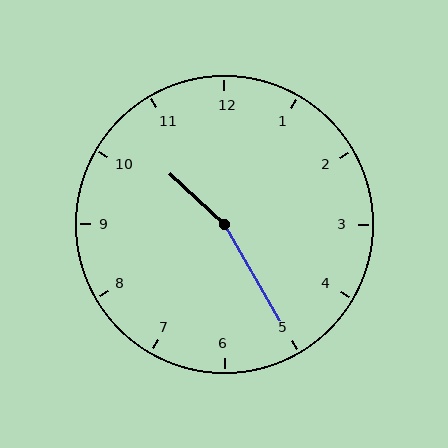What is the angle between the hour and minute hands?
Approximately 162 degrees.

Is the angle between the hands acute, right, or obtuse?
It is obtuse.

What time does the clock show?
10:25.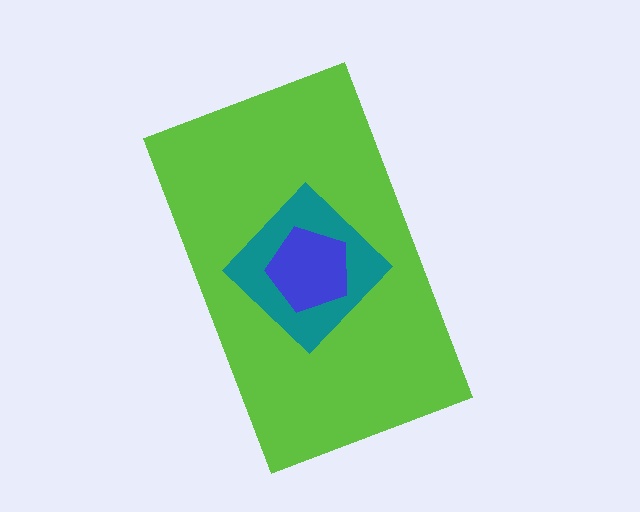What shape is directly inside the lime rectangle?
The teal diamond.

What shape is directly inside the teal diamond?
The blue pentagon.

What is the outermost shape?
The lime rectangle.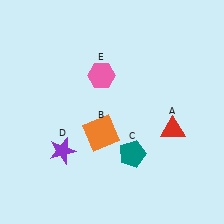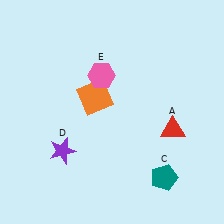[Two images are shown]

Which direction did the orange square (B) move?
The orange square (B) moved up.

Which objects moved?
The objects that moved are: the orange square (B), the teal pentagon (C).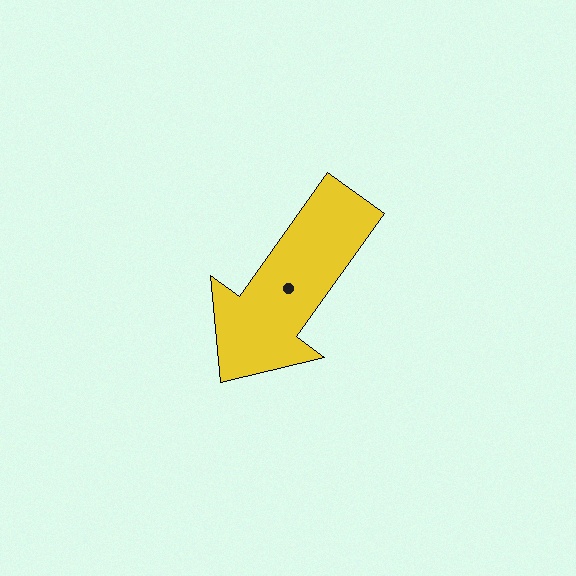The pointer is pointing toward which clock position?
Roughly 7 o'clock.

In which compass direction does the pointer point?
Southwest.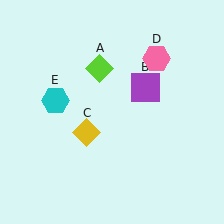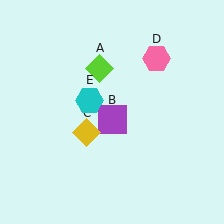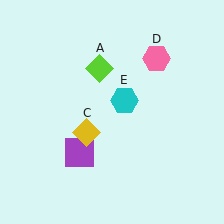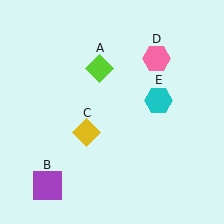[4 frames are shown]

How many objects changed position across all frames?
2 objects changed position: purple square (object B), cyan hexagon (object E).